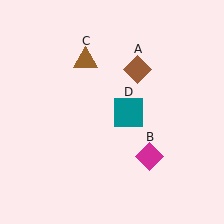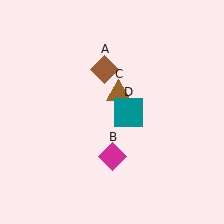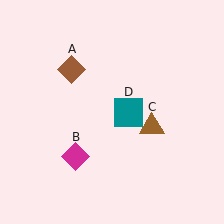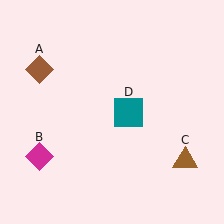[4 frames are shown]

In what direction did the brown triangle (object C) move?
The brown triangle (object C) moved down and to the right.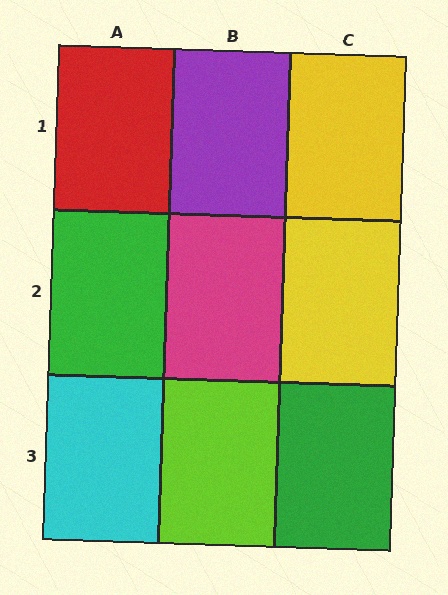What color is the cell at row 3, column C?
Green.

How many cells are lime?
1 cell is lime.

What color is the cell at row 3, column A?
Cyan.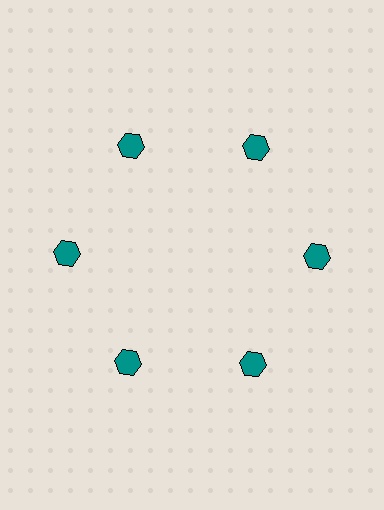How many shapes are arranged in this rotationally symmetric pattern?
There are 6 shapes, arranged in 6 groups of 1.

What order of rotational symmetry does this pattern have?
This pattern has 6-fold rotational symmetry.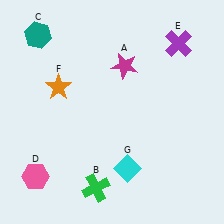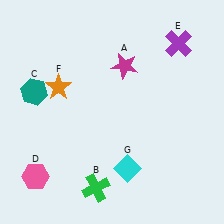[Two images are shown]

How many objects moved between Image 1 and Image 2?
1 object moved between the two images.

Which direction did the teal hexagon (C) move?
The teal hexagon (C) moved down.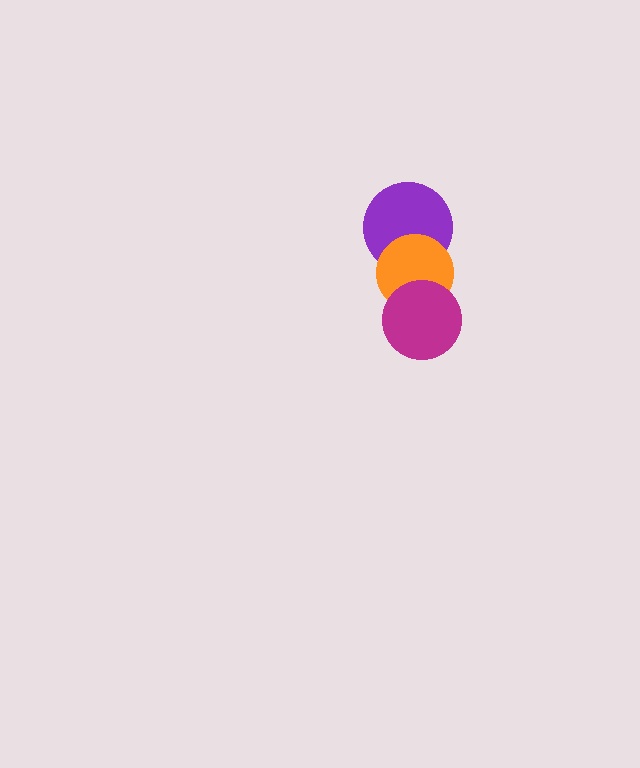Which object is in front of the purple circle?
The orange circle is in front of the purple circle.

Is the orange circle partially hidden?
Yes, it is partially covered by another shape.